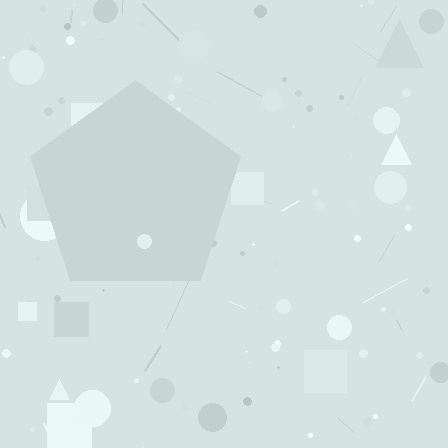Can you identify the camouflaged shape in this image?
The camouflaged shape is a pentagon.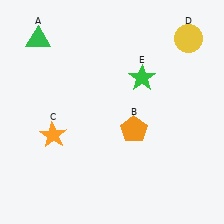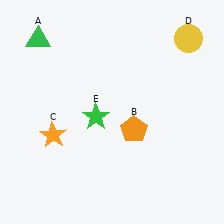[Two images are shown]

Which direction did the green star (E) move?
The green star (E) moved left.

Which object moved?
The green star (E) moved left.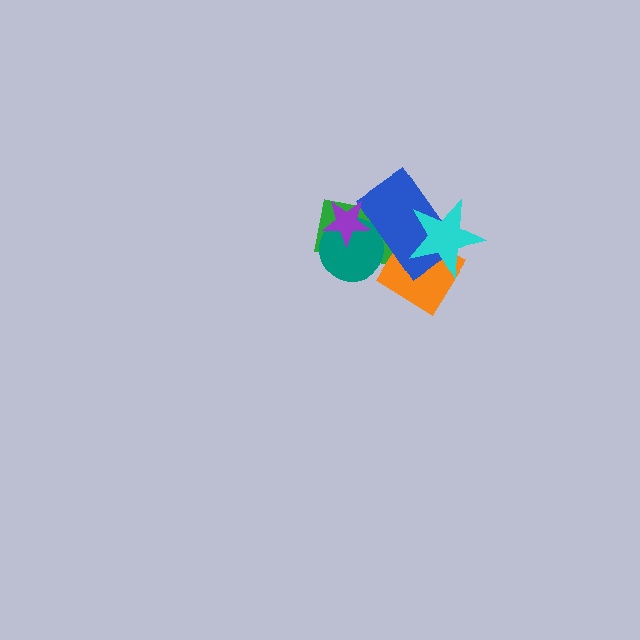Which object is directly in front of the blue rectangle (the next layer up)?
The purple star is directly in front of the blue rectangle.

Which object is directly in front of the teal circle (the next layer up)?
The blue rectangle is directly in front of the teal circle.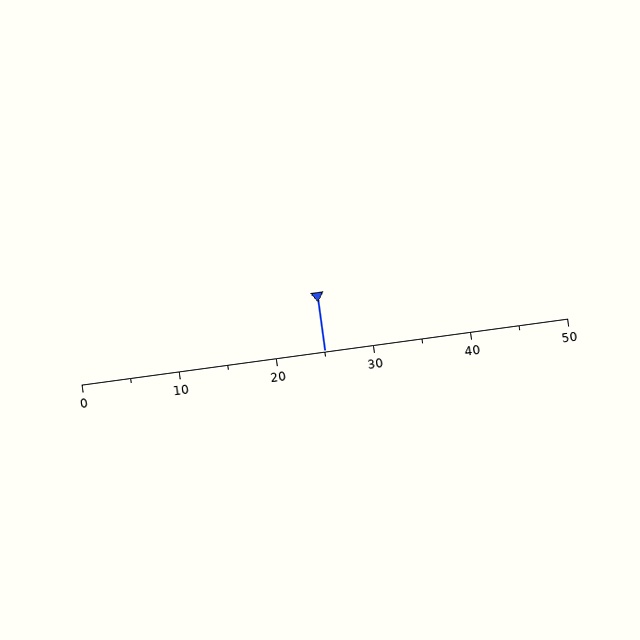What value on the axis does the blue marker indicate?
The marker indicates approximately 25.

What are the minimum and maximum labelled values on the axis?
The axis runs from 0 to 50.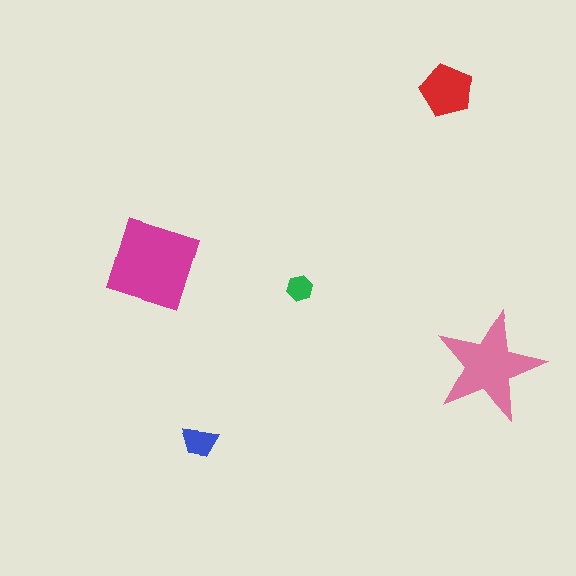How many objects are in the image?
There are 5 objects in the image.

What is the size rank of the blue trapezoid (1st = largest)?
4th.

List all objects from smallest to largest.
The green hexagon, the blue trapezoid, the red pentagon, the pink star, the magenta square.